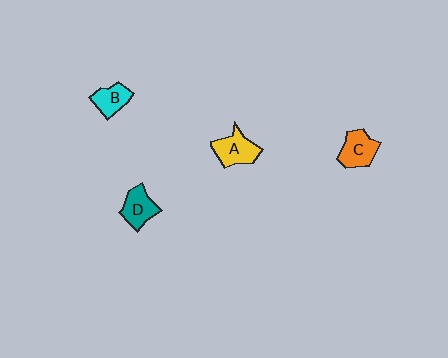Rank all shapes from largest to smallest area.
From largest to smallest: A (yellow), C (orange), D (teal), B (cyan).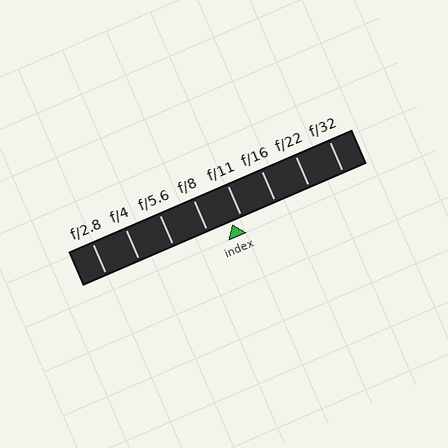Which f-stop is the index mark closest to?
The index mark is closest to f/11.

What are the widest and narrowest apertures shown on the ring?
The widest aperture shown is f/2.8 and the narrowest is f/32.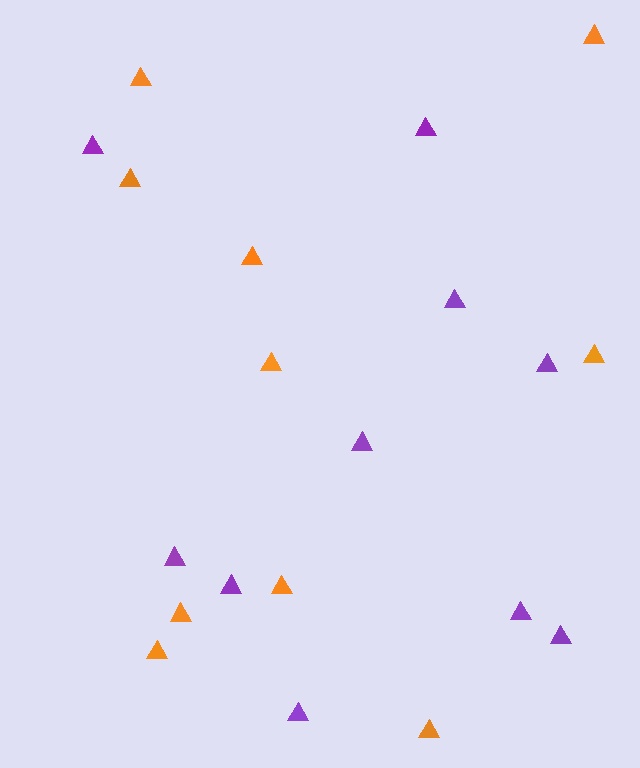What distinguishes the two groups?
There are 2 groups: one group of orange triangles (10) and one group of purple triangles (10).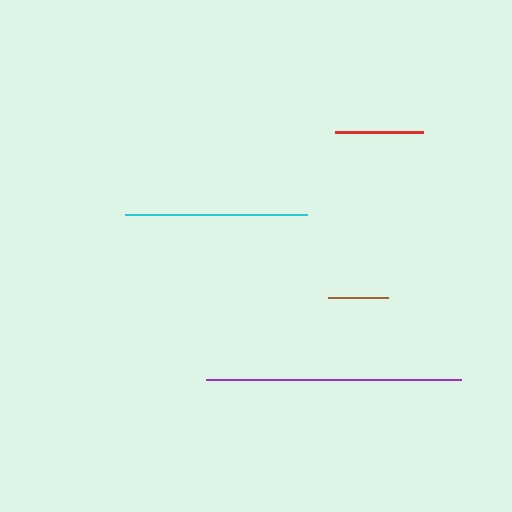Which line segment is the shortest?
The brown line is the shortest at approximately 60 pixels.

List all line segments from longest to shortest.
From longest to shortest: purple, cyan, red, brown.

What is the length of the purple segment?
The purple segment is approximately 254 pixels long.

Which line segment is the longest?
The purple line is the longest at approximately 254 pixels.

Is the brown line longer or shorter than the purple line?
The purple line is longer than the brown line.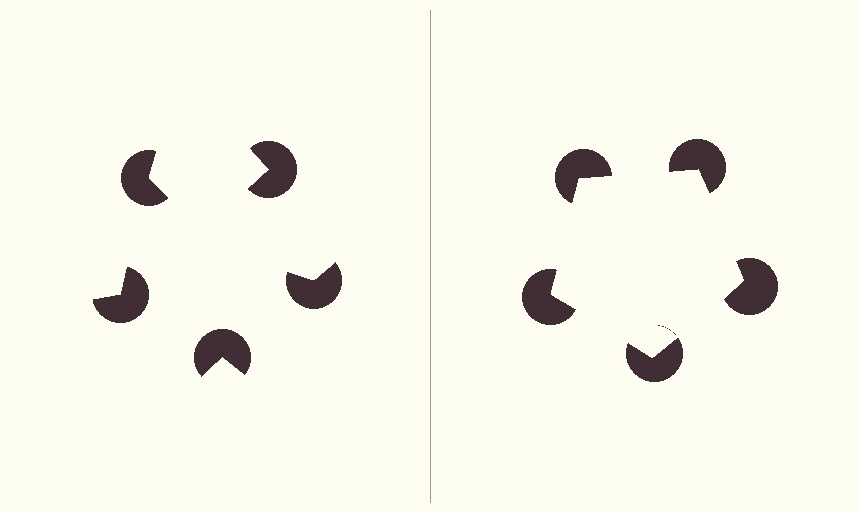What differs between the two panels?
The pac-man discs are positioned identically on both sides; only the wedge orientations differ. On the right they align to a pentagon; on the left they are misaligned.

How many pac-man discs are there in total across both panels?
10 — 5 on each side.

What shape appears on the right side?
An illusory pentagon.